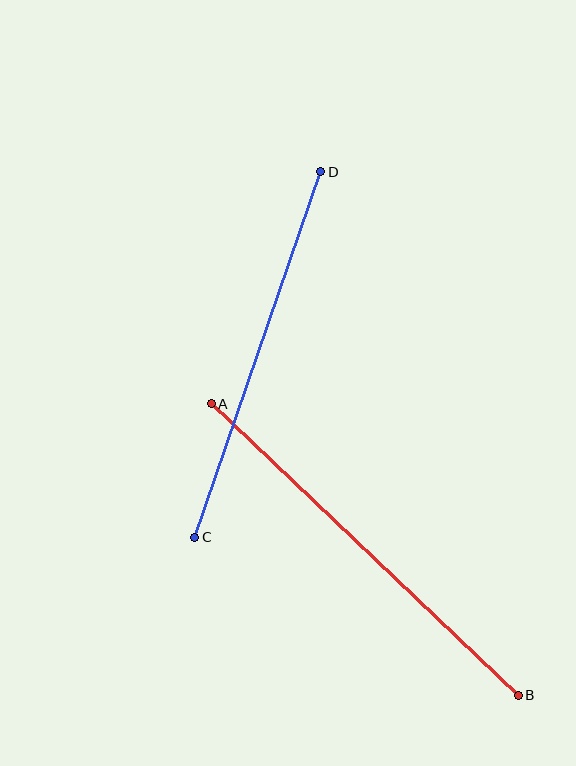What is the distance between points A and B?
The distance is approximately 423 pixels.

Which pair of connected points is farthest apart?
Points A and B are farthest apart.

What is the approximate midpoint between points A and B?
The midpoint is at approximately (365, 550) pixels.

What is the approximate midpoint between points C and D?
The midpoint is at approximately (258, 354) pixels.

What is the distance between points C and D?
The distance is approximately 386 pixels.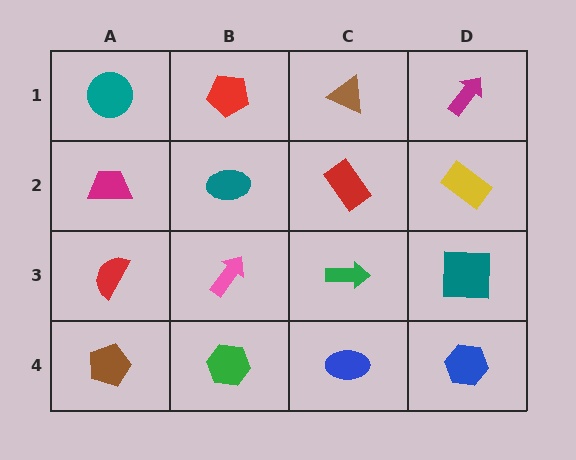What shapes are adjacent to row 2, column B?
A red pentagon (row 1, column B), a pink arrow (row 3, column B), a magenta trapezoid (row 2, column A), a red rectangle (row 2, column C).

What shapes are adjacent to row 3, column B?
A teal ellipse (row 2, column B), a green hexagon (row 4, column B), a red semicircle (row 3, column A), a green arrow (row 3, column C).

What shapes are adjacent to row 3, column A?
A magenta trapezoid (row 2, column A), a brown pentagon (row 4, column A), a pink arrow (row 3, column B).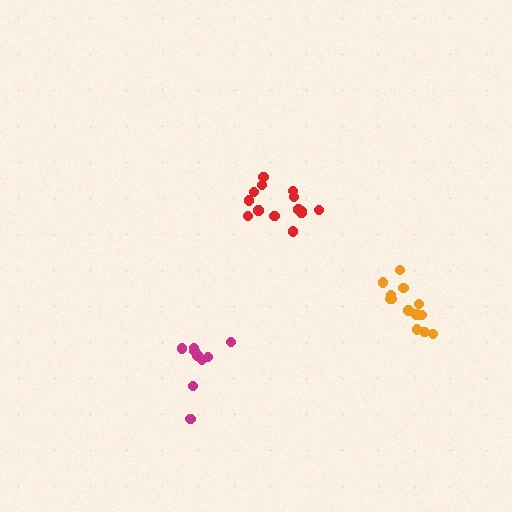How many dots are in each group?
Group 1: 9 dots, Group 2: 13 dots, Group 3: 14 dots (36 total).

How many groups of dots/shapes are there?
There are 3 groups.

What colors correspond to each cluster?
The clusters are colored: magenta, orange, red.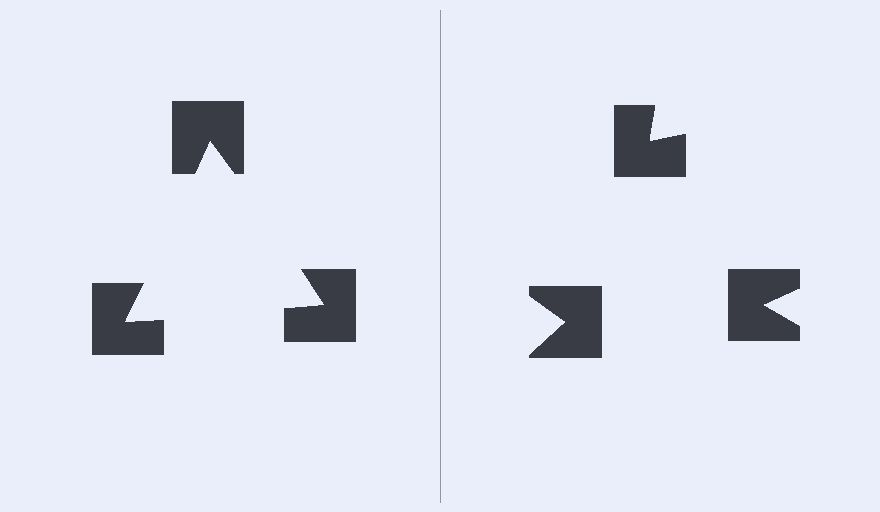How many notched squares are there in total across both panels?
6 — 3 on each side.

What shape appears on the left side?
An illusory triangle.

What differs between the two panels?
The notched squares are positioned identically on both sides; only the wedge orientations differ. On the left they align to a triangle; on the right they are misaligned.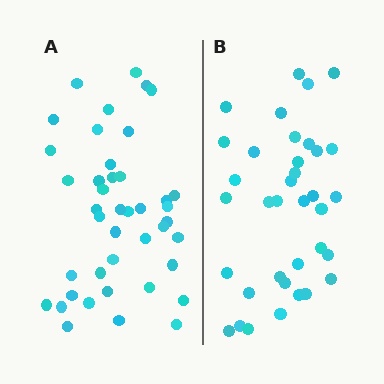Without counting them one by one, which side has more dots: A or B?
Region A (the left region) has more dots.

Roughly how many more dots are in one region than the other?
Region A has about 6 more dots than region B.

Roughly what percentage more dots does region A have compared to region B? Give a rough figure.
About 15% more.